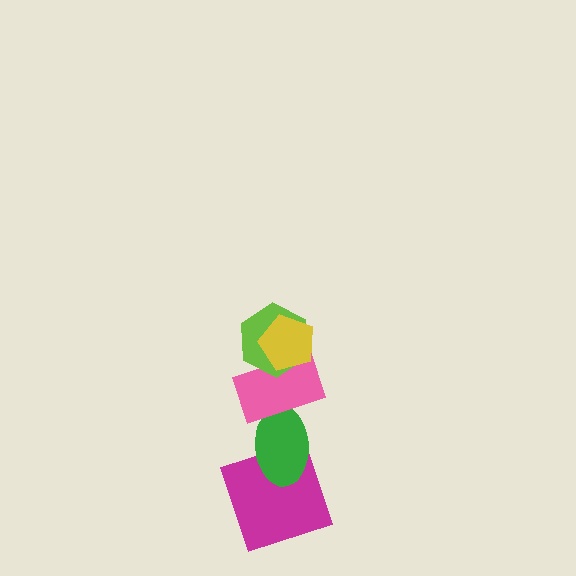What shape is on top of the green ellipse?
The pink rectangle is on top of the green ellipse.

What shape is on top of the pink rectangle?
The lime hexagon is on top of the pink rectangle.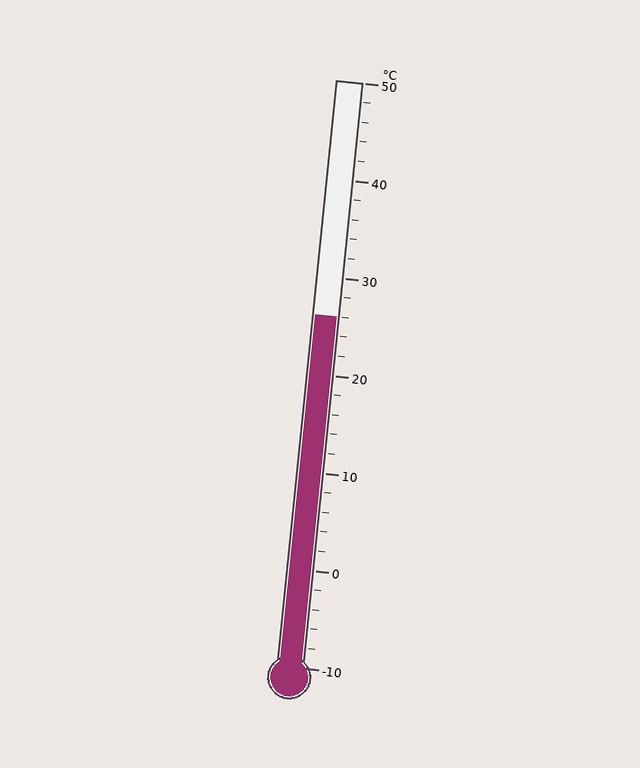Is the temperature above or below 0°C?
The temperature is above 0°C.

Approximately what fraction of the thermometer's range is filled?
The thermometer is filled to approximately 60% of its range.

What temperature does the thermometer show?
The thermometer shows approximately 26°C.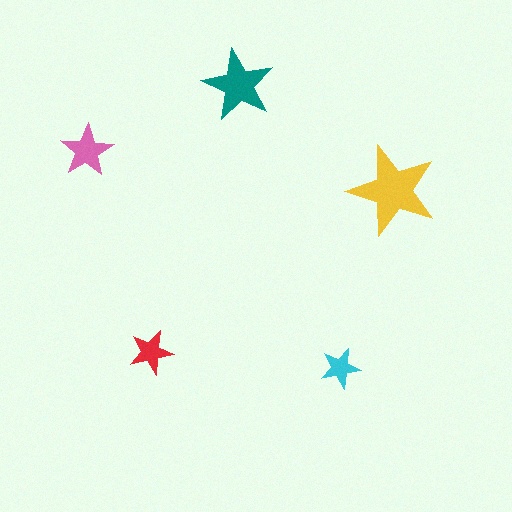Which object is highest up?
The teal star is topmost.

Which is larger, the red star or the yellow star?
The yellow one.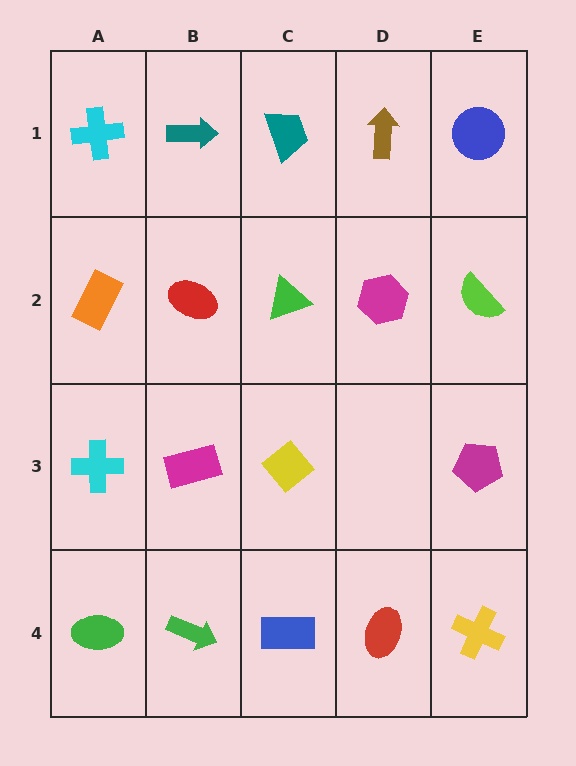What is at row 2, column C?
A green triangle.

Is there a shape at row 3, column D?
No, that cell is empty.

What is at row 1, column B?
A teal arrow.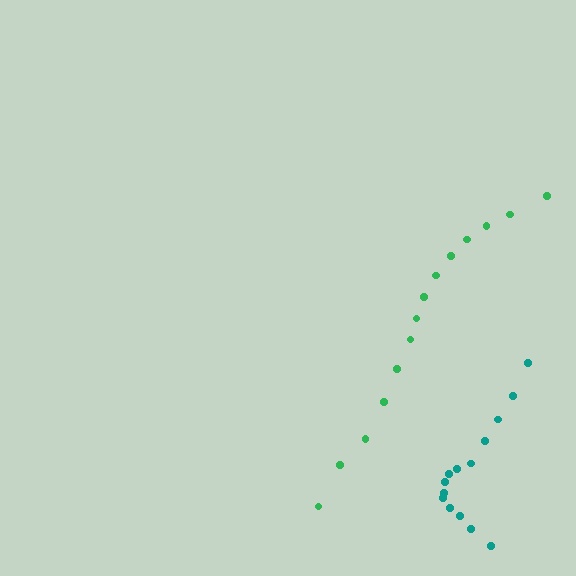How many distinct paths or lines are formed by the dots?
There are 2 distinct paths.